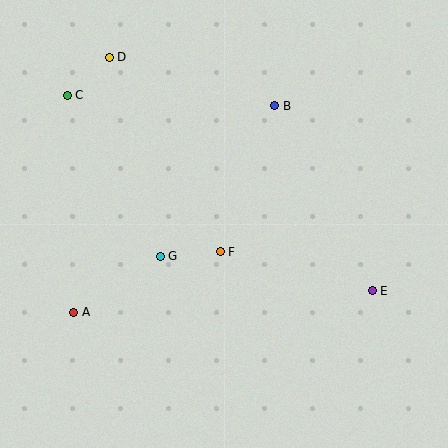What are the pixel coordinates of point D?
Point D is at (109, 57).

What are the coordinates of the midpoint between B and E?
The midpoint between B and E is at (323, 198).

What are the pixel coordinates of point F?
Point F is at (220, 252).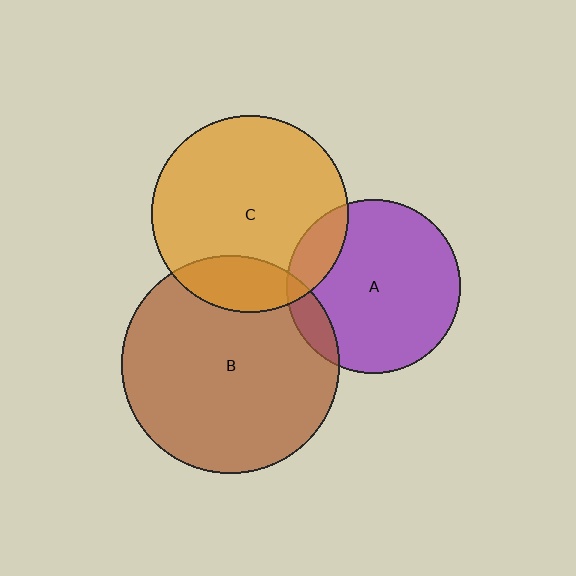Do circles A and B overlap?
Yes.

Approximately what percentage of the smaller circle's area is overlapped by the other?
Approximately 10%.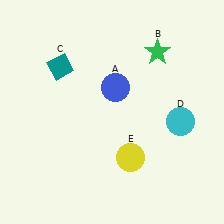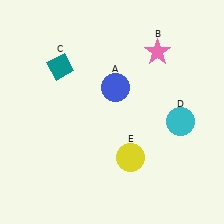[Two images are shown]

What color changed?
The star (B) changed from green in Image 1 to pink in Image 2.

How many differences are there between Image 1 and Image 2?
There is 1 difference between the two images.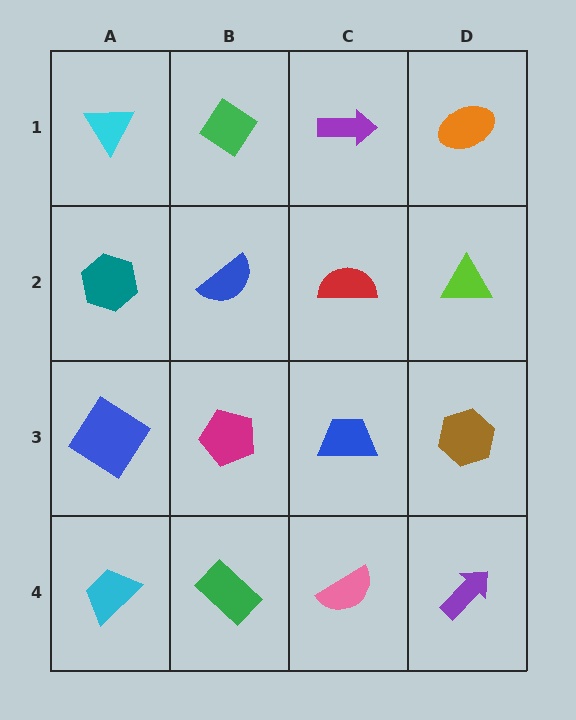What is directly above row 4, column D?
A brown hexagon.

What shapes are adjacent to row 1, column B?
A blue semicircle (row 2, column B), a cyan triangle (row 1, column A), a purple arrow (row 1, column C).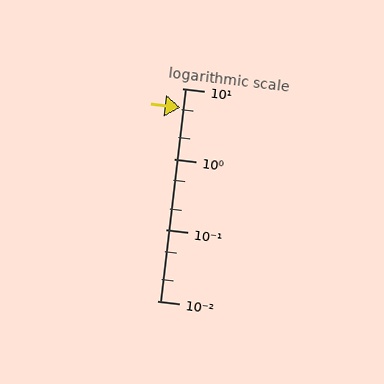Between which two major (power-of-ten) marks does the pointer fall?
The pointer is between 1 and 10.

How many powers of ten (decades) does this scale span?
The scale spans 3 decades, from 0.01 to 10.